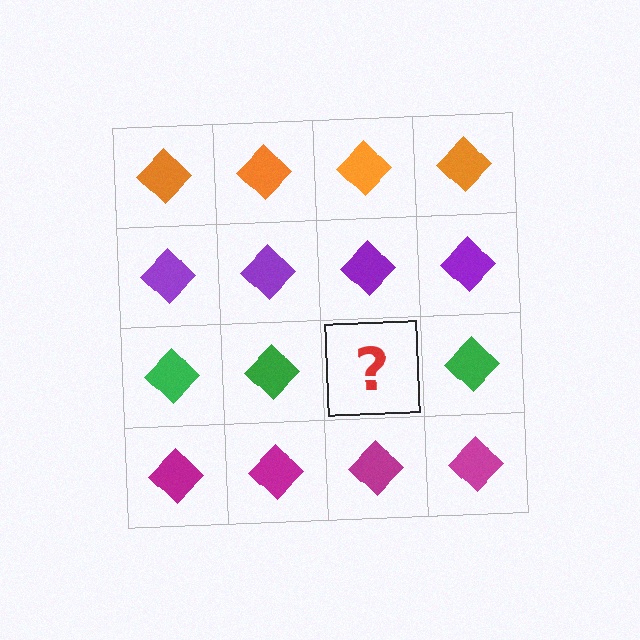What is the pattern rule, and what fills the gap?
The rule is that each row has a consistent color. The gap should be filled with a green diamond.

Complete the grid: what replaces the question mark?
The question mark should be replaced with a green diamond.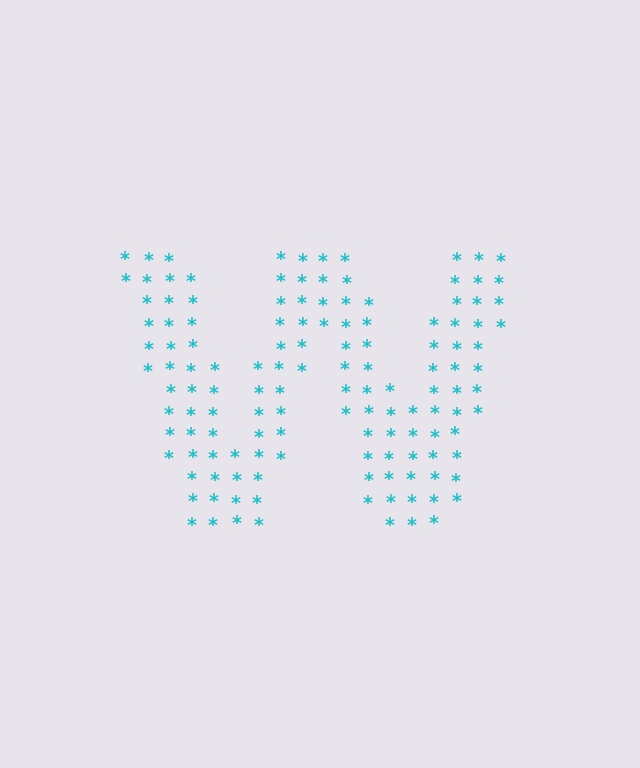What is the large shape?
The large shape is the letter W.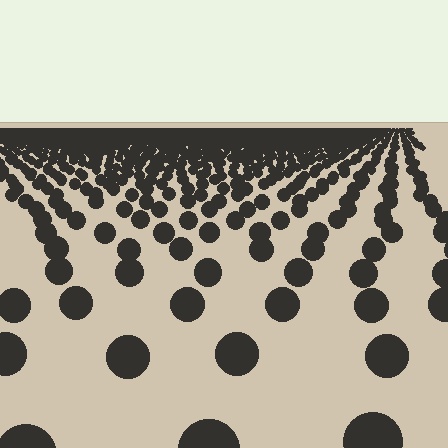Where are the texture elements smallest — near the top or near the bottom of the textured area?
Near the top.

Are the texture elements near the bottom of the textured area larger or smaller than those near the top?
Larger. Near the bottom, elements are closer to the viewer and appear at a bigger on-screen size.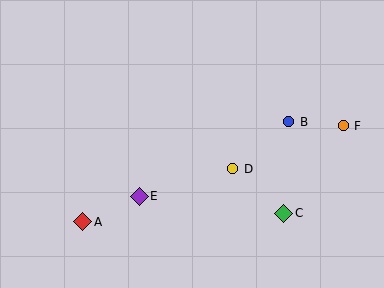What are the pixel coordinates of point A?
Point A is at (83, 222).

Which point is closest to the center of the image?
Point D at (233, 169) is closest to the center.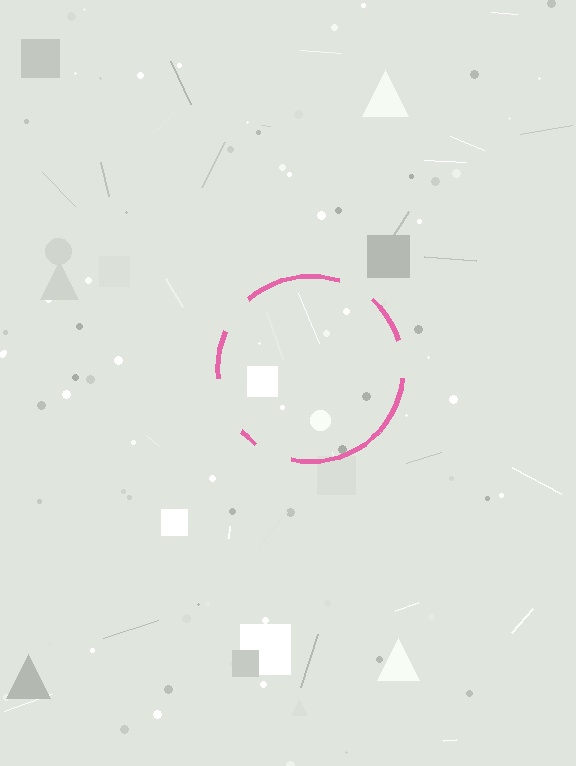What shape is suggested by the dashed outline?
The dashed outline suggests a circle.